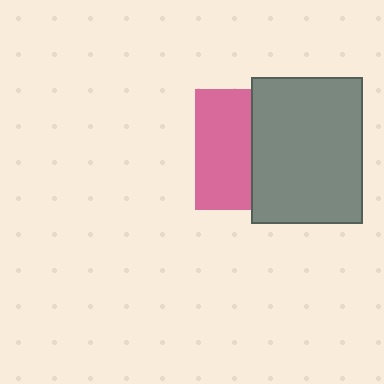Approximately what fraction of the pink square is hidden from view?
Roughly 53% of the pink square is hidden behind the gray rectangle.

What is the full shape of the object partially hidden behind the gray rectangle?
The partially hidden object is a pink square.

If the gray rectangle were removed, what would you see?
You would see the complete pink square.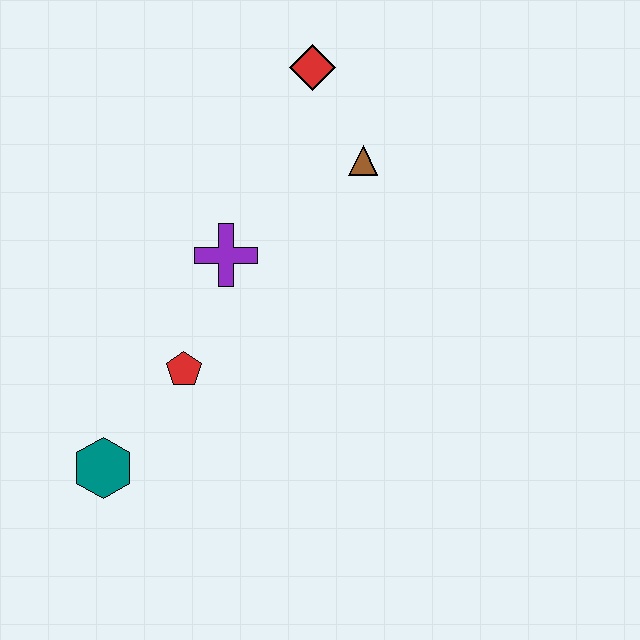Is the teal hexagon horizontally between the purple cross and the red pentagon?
No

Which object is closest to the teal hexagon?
The red pentagon is closest to the teal hexagon.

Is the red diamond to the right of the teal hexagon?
Yes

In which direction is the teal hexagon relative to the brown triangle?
The teal hexagon is below the brown triangle.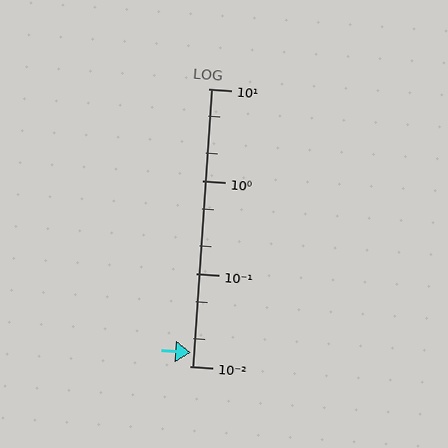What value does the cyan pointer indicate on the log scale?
The pointer indicates approximately 0.014.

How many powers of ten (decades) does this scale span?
The scale spans 3 decades, from 0.01 to 10.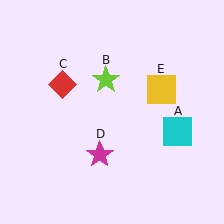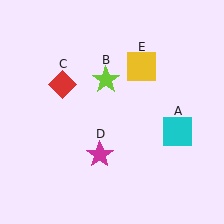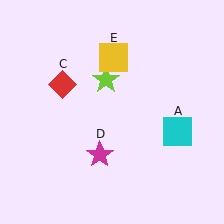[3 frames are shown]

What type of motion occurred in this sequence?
The yellow square (object E) rotated counterclockwise around the center of the scene.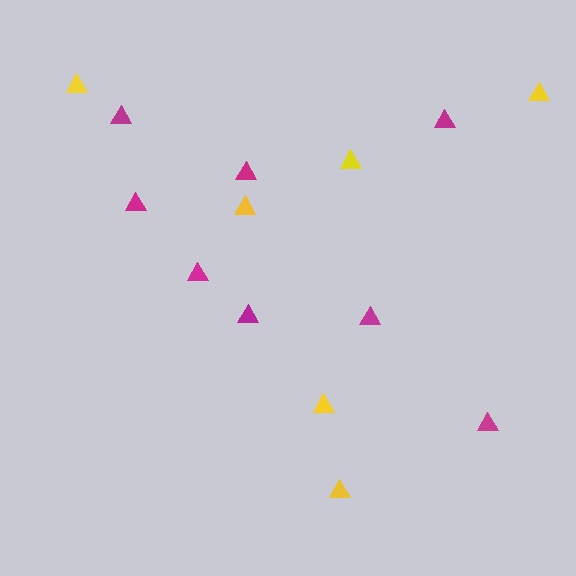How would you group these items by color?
There are 2 groups: one group of magenta triangles (8) and one group of yellow triangles (6).